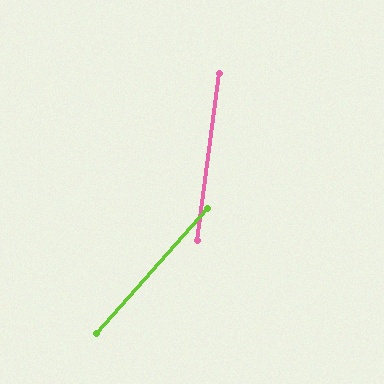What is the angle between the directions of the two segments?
Approximately 34 degrees.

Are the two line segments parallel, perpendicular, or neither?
Neither parallel nor perpendicular — they differ by about 34°.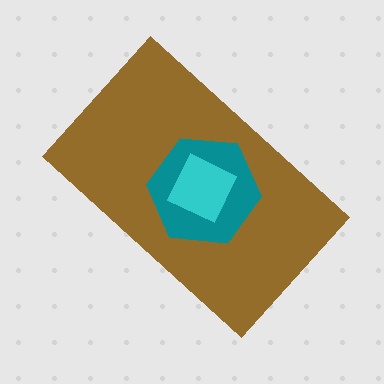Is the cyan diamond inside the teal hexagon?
Yes.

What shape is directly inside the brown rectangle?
The teal hexagon.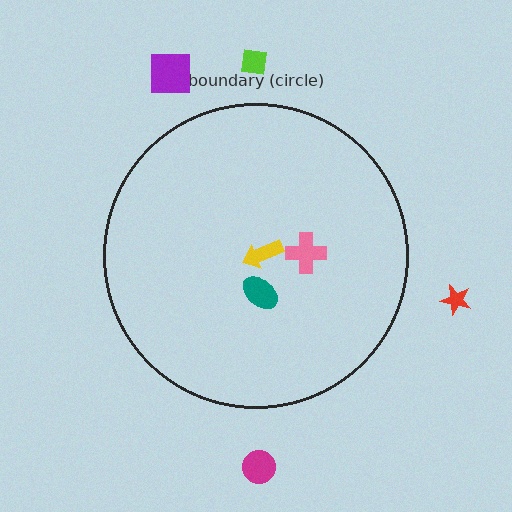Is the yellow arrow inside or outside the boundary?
Inside.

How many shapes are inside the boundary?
3 inside, 4 outside.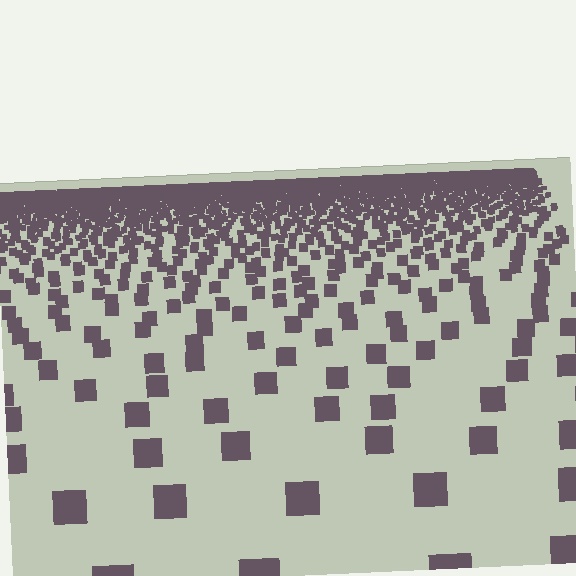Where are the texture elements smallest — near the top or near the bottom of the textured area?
Near the top.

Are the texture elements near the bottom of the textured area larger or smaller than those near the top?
Larger. Near the bottom, elements are closer to the viewer and appear at a bigger on-screen size.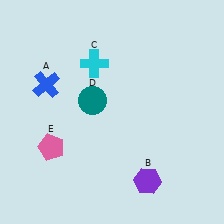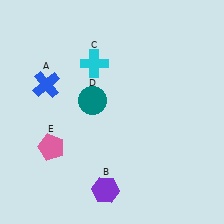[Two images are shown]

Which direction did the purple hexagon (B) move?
The purple hexagon (B) moved left.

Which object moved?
The purple hexagon (B) moved left.